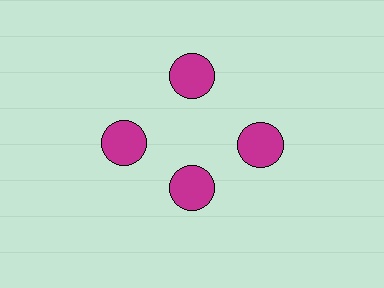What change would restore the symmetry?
The symmetry would be restored by moving it outward, back onto the ring so that all 4 circles sit at equal angles and equal distance from the center.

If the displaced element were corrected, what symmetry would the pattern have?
It would have 4-fold rotational symmetry — the pattern would map onto itself every 90 degrees.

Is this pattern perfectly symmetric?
No. The 4 magenta circles are arranged in a ring, but one element near the 6 o'clock position is pulled inward toward the center, breaking the 4-fold rotational symmetry.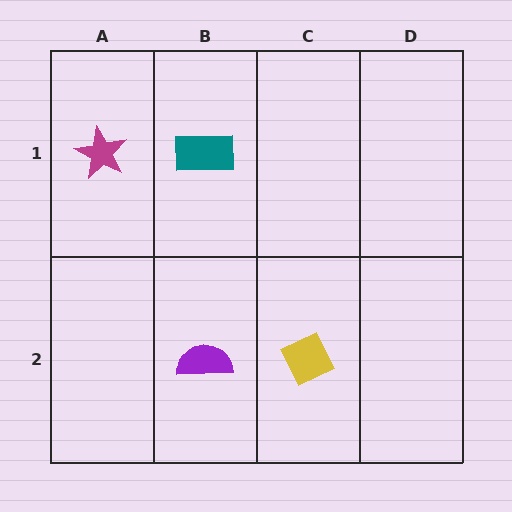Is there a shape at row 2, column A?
No, that cell is empty.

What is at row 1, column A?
A magenta star.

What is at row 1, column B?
A teal rectangle.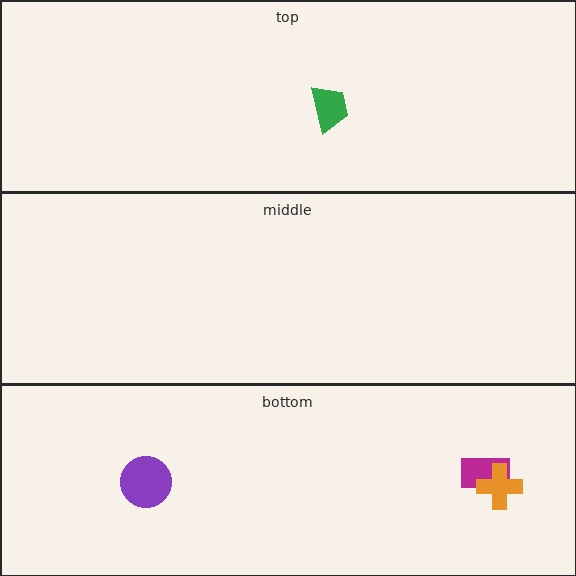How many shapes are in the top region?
1.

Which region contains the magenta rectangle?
The bottom region.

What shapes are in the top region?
The green trapezoid.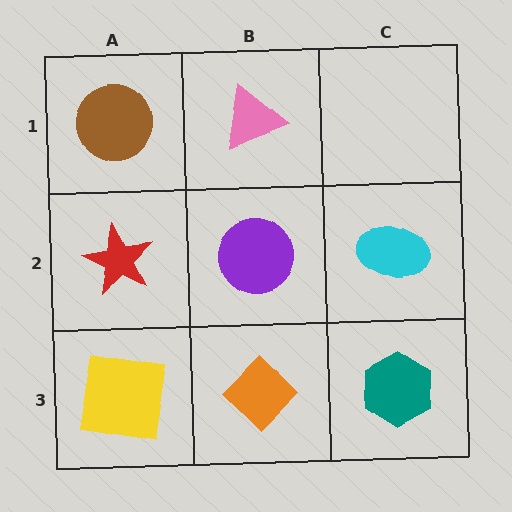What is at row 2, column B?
A purple circle.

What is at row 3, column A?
A yellow square.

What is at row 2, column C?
A cyan ellipse.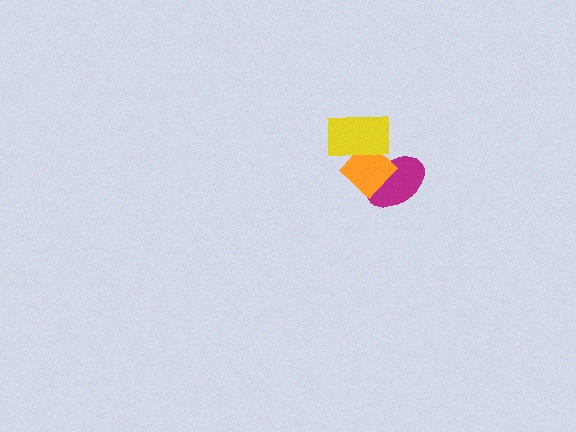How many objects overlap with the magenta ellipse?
1 object overlaps with the magenta ellipse.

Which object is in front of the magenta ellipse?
The orange diamond is in front of the magenta ellipse.